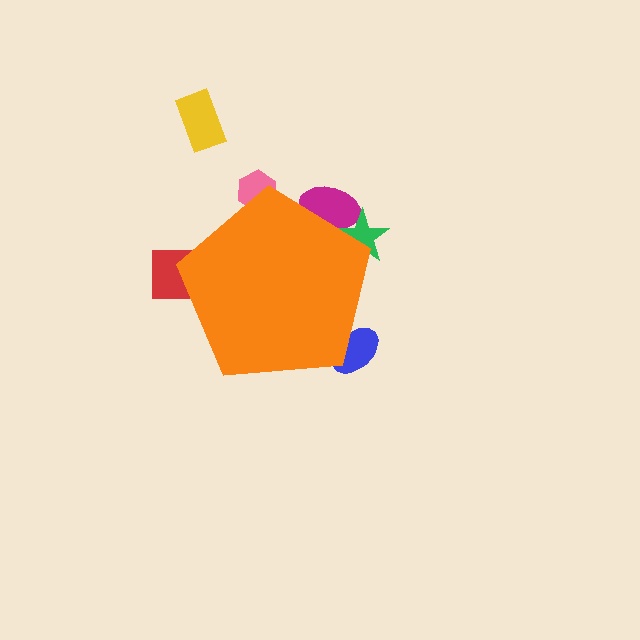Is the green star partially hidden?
Yes, the green star is partially hidden behind the orange pentagon.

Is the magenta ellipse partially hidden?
Yes, the magenta ellipse is partially hidden behind the orange pentagon.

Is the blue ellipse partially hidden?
Yes, the blue ellipse is partially hidden behind the orange pentagon.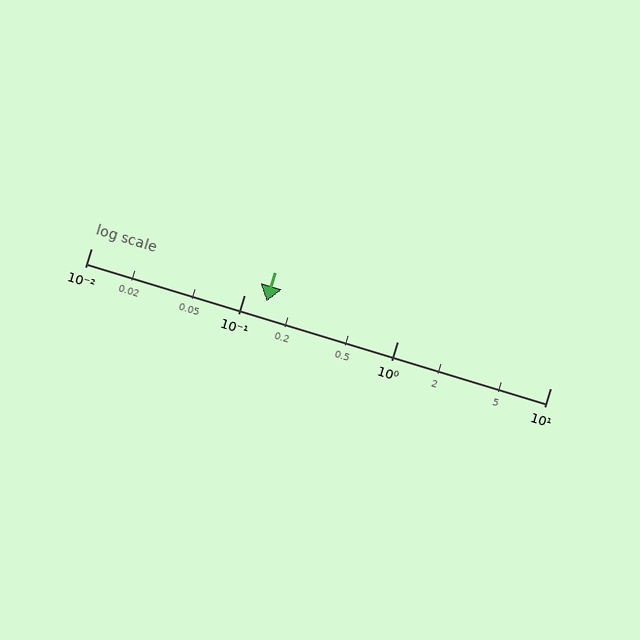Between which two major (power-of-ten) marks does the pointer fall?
The pointer is between 0.1 and 1.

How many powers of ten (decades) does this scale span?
The scale spans 3 decades, from 0.01 to 10.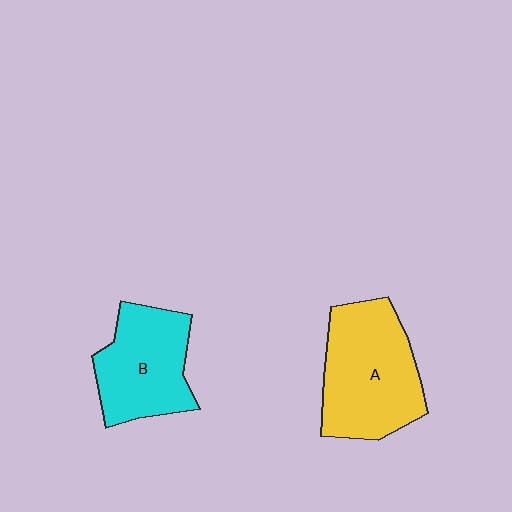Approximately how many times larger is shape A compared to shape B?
Approximately 1.3 times.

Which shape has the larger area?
Shape A (yellow).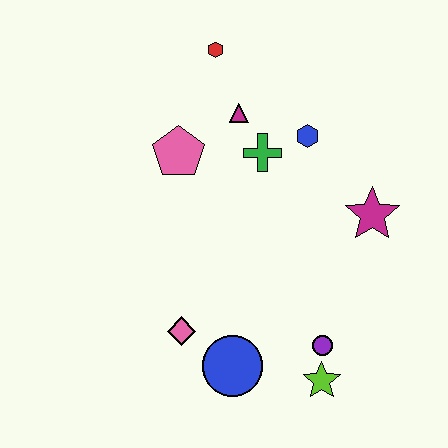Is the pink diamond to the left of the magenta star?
Yes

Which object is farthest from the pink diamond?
The red hexagon is farthest from the pink diamond.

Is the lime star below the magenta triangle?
Yes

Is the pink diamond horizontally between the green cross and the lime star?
No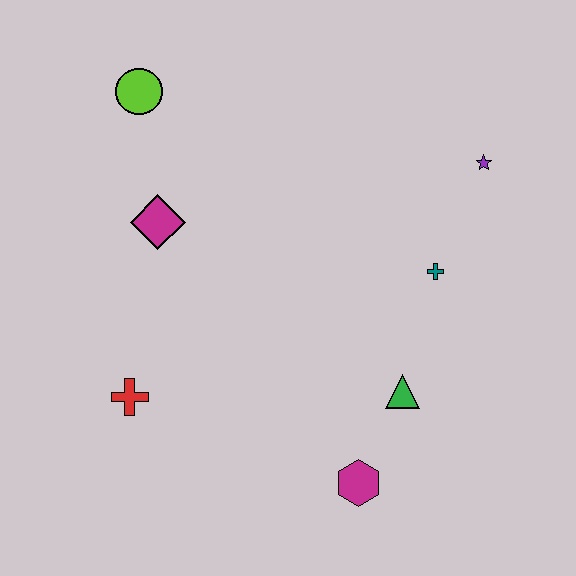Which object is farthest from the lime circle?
The magenta hexagon is farthest from the lime circle.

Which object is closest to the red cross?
The magenta diamond is closest to the red cross.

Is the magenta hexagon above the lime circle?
No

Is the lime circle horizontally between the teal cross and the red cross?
Yes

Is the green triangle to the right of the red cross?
Yes